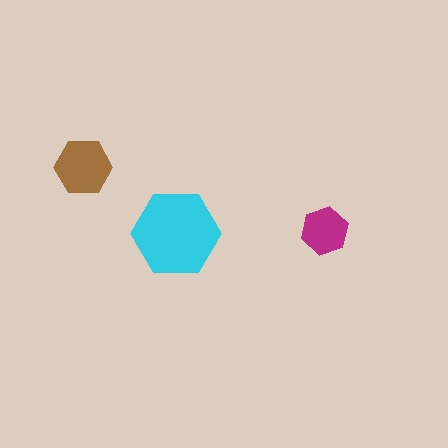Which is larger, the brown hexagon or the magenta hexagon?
The brown one.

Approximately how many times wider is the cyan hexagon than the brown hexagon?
About 1.5 times wider.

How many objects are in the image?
There are 3 objects in the image.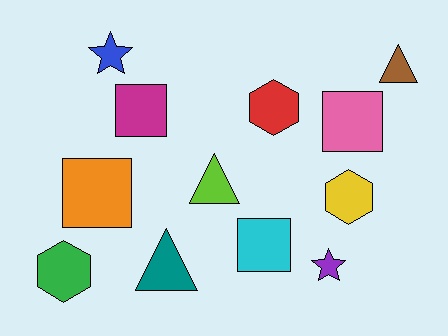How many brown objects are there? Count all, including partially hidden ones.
There is 1 brown object.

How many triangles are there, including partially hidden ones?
There are 3 triangles.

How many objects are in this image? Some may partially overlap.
There are 12 objects.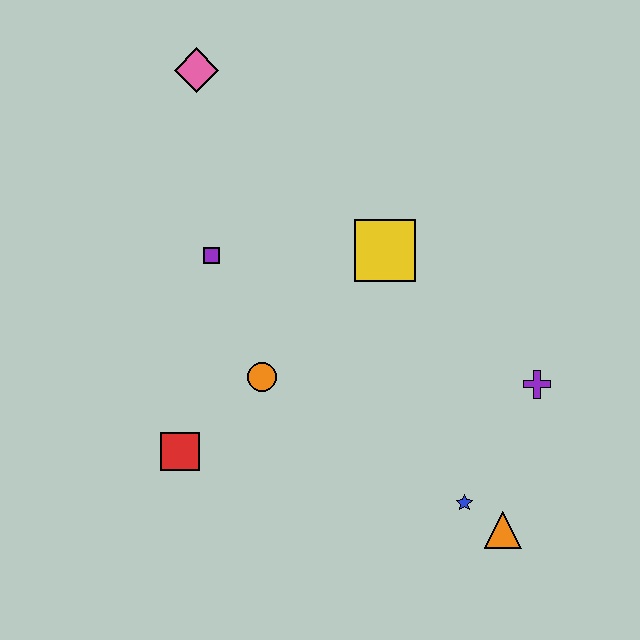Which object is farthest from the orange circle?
The pink diamond is farthest from the orange circle.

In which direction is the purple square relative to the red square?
The purple square is above the red square.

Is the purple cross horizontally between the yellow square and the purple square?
No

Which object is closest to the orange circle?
The red square is closest to the orange circle.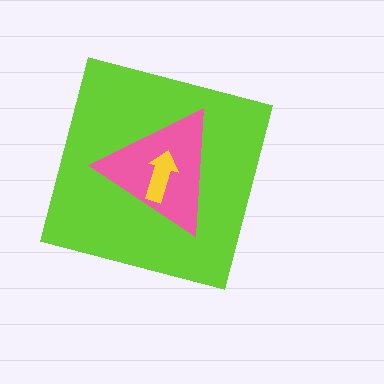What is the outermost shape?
The lime square.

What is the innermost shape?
The yellow arrow.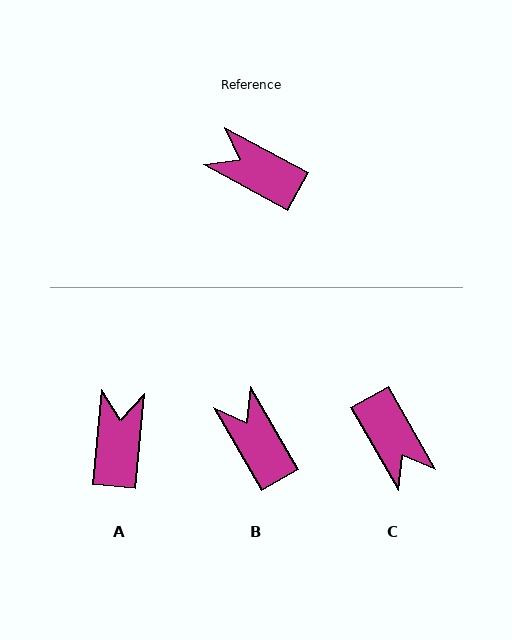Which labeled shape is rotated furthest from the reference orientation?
C, about 148 degrees away.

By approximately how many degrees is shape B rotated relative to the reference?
Approximately 32 degrees clockwise.